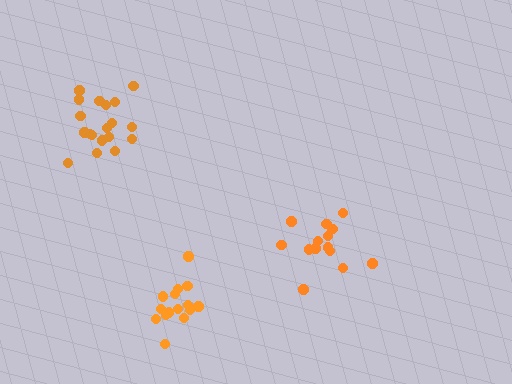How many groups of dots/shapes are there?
There are 3 groups.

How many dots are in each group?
Group 1: 19 dots, Group 2: 14 dots, Group 3: 15 dots (48 total).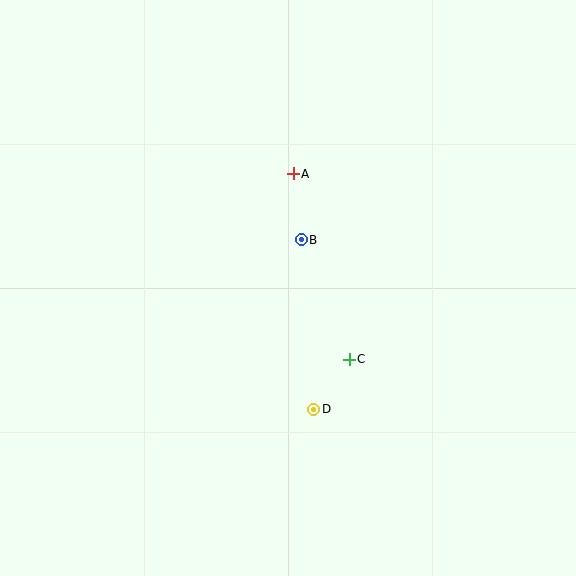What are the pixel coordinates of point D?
Point D is at (314, 409).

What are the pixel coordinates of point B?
Point B is at (301, 240).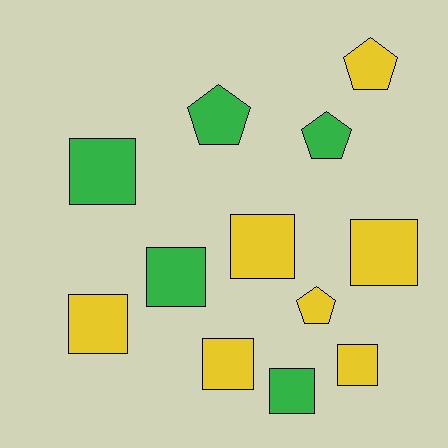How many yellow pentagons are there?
There are 2 yellow pentagons.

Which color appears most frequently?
Yellow, with 7 objects.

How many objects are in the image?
There are 12 objects.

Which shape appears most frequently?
Square, with 8 objects.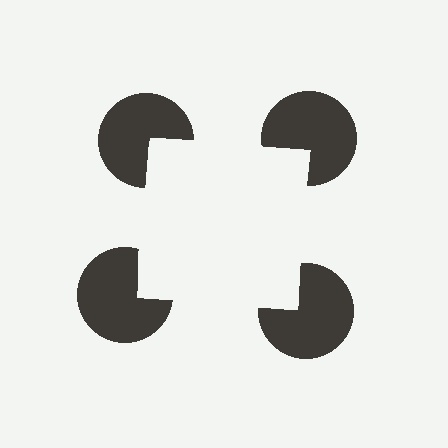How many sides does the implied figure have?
4 sides.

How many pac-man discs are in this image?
There are 4 — one at each vertex of the illusory square.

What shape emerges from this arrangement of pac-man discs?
An illusory square — its edges are inferred from the aligned wedge cuts in the pac-man discs, not physically drawn.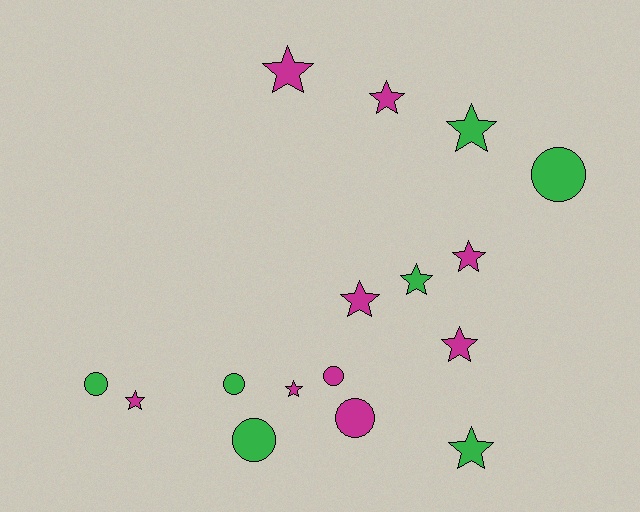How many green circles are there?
There are 4 green circles.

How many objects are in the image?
There are 16 objects.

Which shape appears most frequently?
Star, with 10 objects.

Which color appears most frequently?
Magenta, with 9 objects.